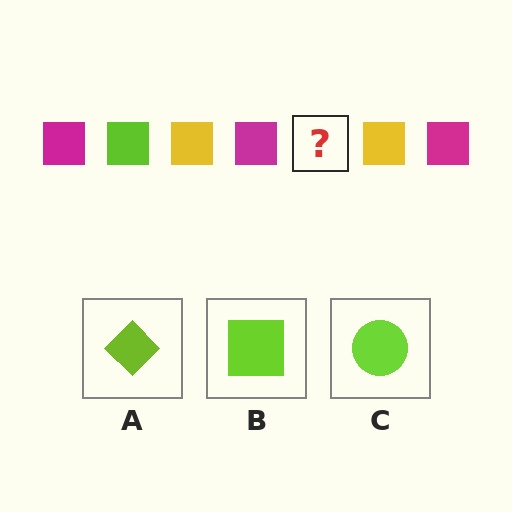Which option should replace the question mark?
Option B.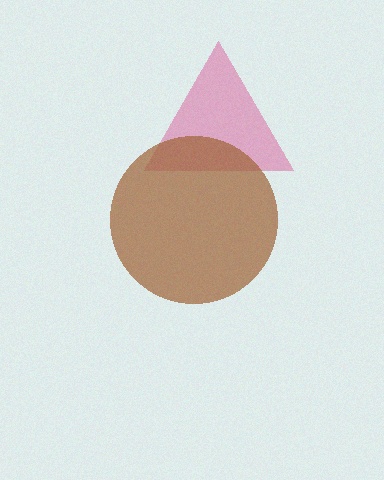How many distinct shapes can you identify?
There are 2 distinct shapes: a pink triangle, a brown circle.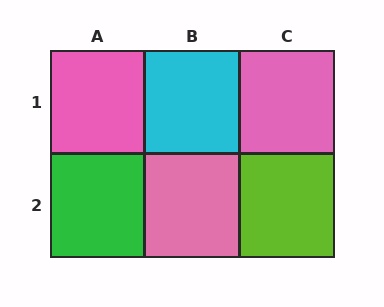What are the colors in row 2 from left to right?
Green, pink, lime.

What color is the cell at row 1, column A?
Pink.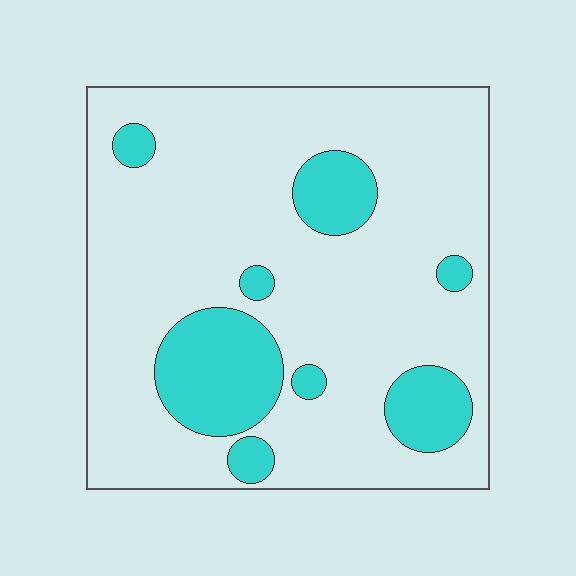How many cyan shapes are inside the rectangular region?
8.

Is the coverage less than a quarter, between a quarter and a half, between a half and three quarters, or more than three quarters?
Less than a quarter.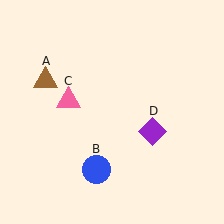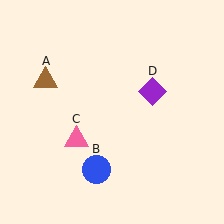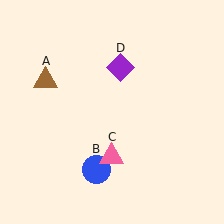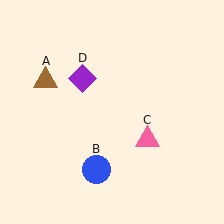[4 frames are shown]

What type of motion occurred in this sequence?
The pink triangle (object C), purple diamond (object D) rotated counterclockwise around the center of the scene.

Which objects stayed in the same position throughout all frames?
Brown triangle (object A) and blue circle (object B) remained stationary.